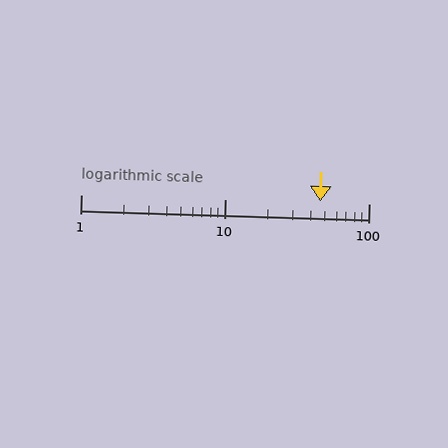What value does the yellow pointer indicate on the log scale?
The pointer indicates approximately 46.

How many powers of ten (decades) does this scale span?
The scale spans 2 decades, from 1 to 100.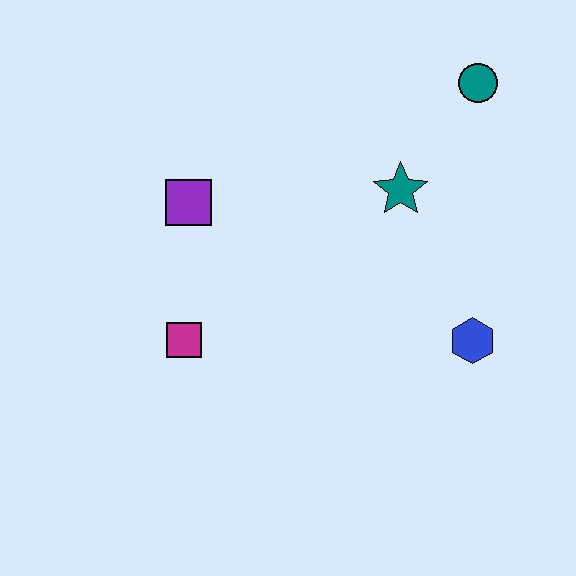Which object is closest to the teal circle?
The teal star is closest to the teal circle.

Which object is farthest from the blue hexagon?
The purple square is farthest from the blue hexagon.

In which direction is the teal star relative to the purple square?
The teal star is to the right of the purple square.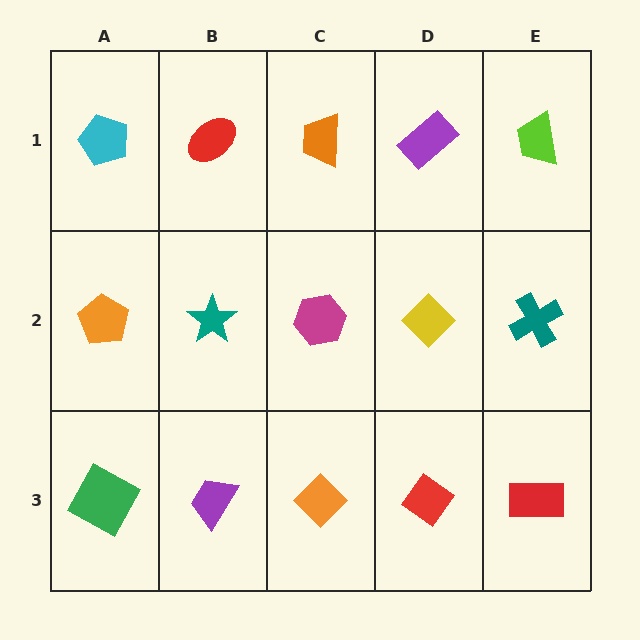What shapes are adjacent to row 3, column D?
A yellow diamond (row 2, column D), an orange diamond (row 3, column C), a red rectangle (row 3, column E).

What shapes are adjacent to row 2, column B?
A red ellipse (row 1, column B), a purple trapezoid (row 3, column B), an orange pentagon (row 2, column A), a magenta hexagon (row 2, column C).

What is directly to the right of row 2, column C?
A yellow diamond.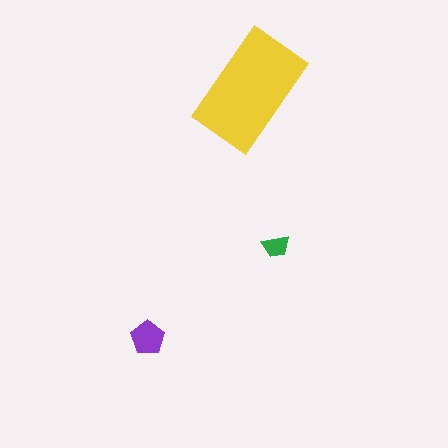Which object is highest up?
The yellow rectangle is topmost.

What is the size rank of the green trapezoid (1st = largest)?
3rd.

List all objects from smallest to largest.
The green trapezoid, the purple pentagon, the yellow rectangle.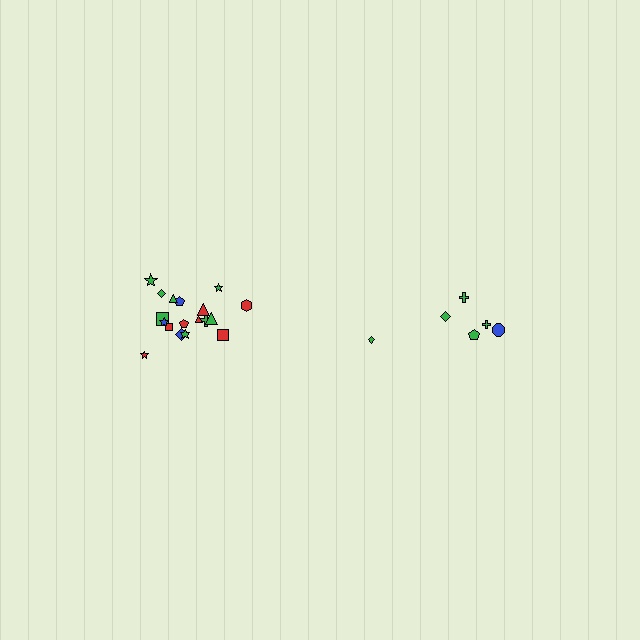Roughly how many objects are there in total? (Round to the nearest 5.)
Roughly 25 objects in total.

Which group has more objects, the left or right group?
The left group.